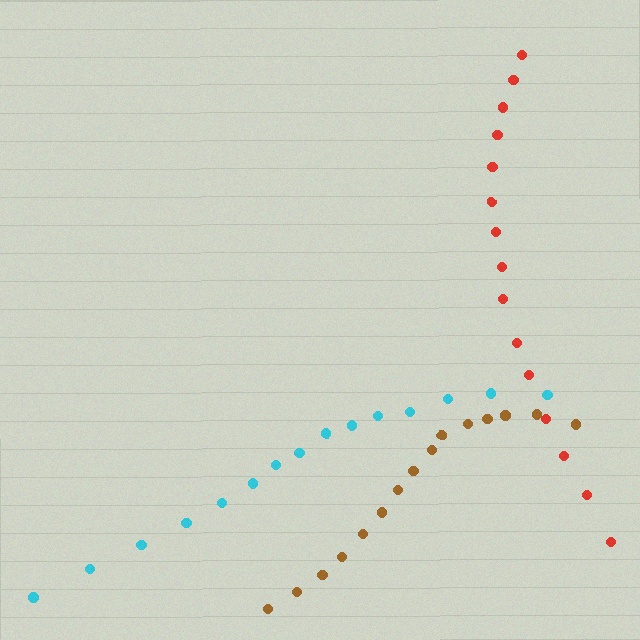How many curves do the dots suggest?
There are 3 distinct paths.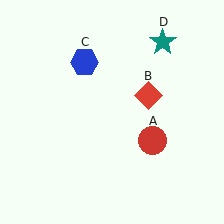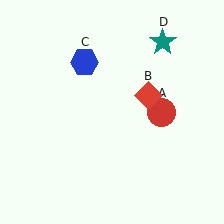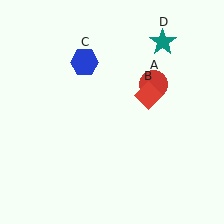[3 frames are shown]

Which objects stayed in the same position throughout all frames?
Red diamond (object B) and blue hexagon (object C) and teal star (object D) remained stationary.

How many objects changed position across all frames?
1 object changed position: red circle (object A).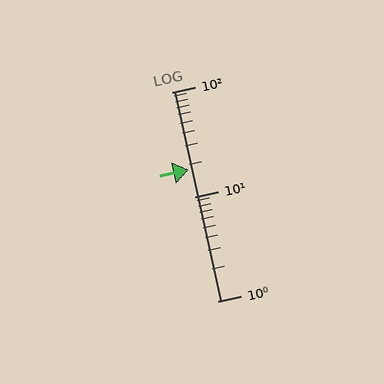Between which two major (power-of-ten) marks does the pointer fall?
The pointer is between 10 and 100.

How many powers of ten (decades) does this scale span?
The scale spans 2 decades, from 1 to 100.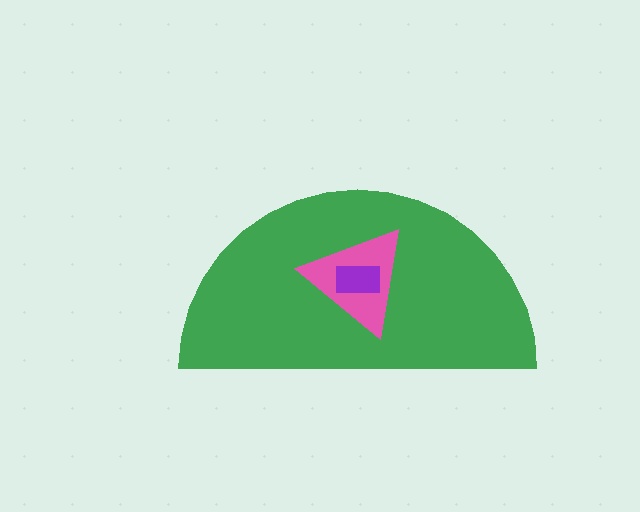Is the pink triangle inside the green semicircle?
Yes.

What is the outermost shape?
The green semicircle.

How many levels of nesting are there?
3.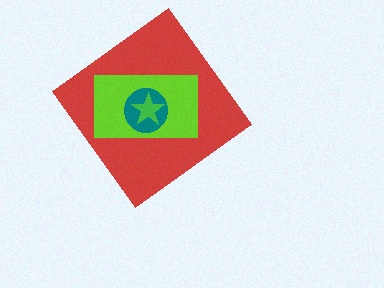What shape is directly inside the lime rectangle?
The teal circle.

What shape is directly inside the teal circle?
The green star.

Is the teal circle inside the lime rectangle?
Yes.